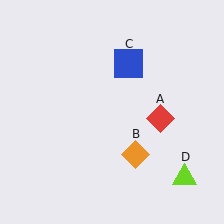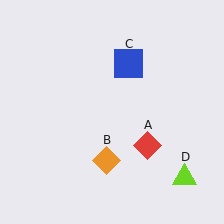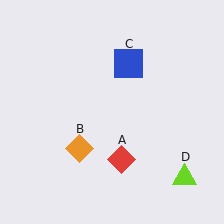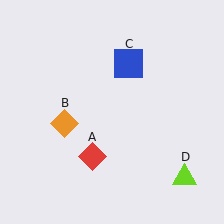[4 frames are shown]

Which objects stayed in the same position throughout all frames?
Blue square (object C) and lime triangle (object D) remained stationary.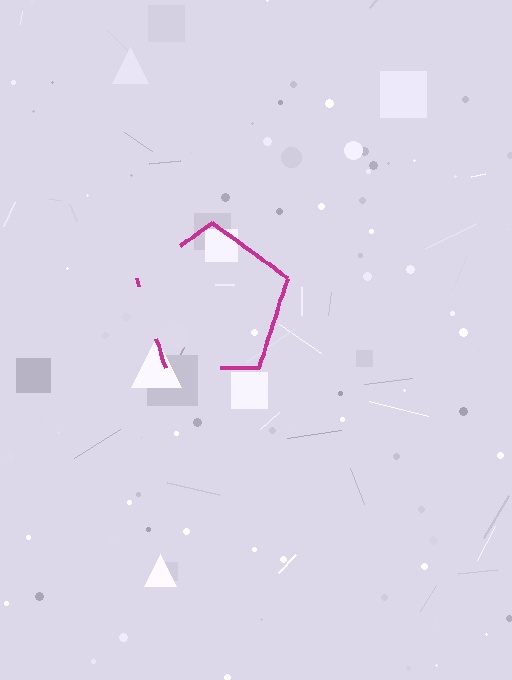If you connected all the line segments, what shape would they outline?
They would outline a pentagon.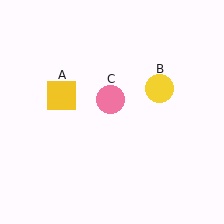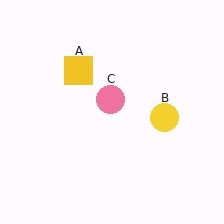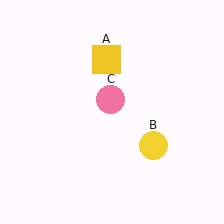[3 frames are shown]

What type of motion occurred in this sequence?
The yellow square (object A), yellow circle (object B) rotated clockwise around the center of the scene.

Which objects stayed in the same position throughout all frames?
Pink circle (object C) remained stationary.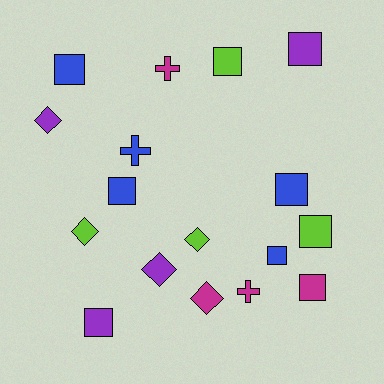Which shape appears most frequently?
Square, with 9 objects.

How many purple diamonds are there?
There are 2 purple diamonds.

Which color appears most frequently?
Blue, with 5 objects.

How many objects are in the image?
There are 17 objects.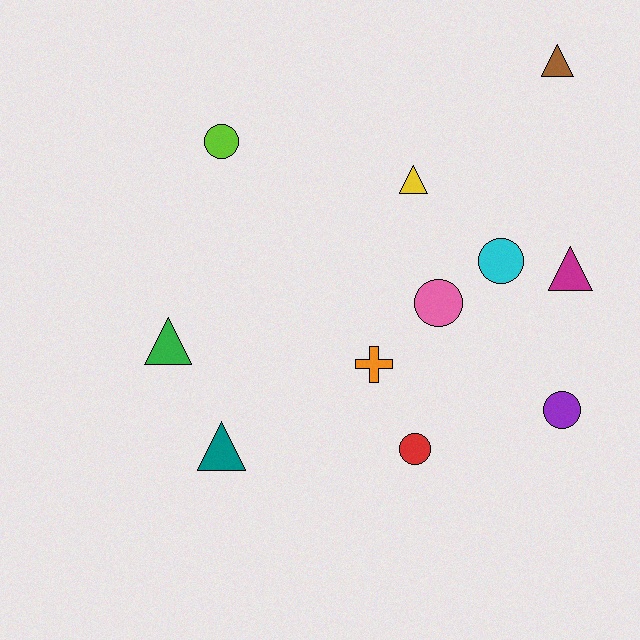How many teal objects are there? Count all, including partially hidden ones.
There is 1 teal object.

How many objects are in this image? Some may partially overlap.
There are 11 objects.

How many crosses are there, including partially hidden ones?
There is 1 cross.